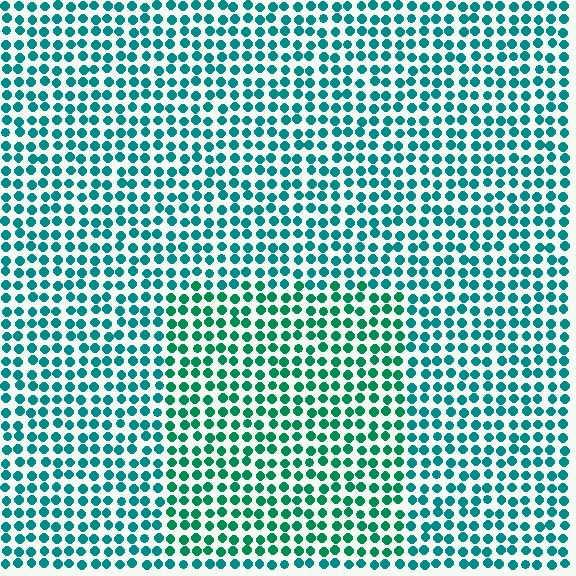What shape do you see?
I see a rectangle.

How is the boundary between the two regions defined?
The boundary is defined purely by a slight shift in hue (about 22 degrees). Spacing, size, and orientation are identical on both sides.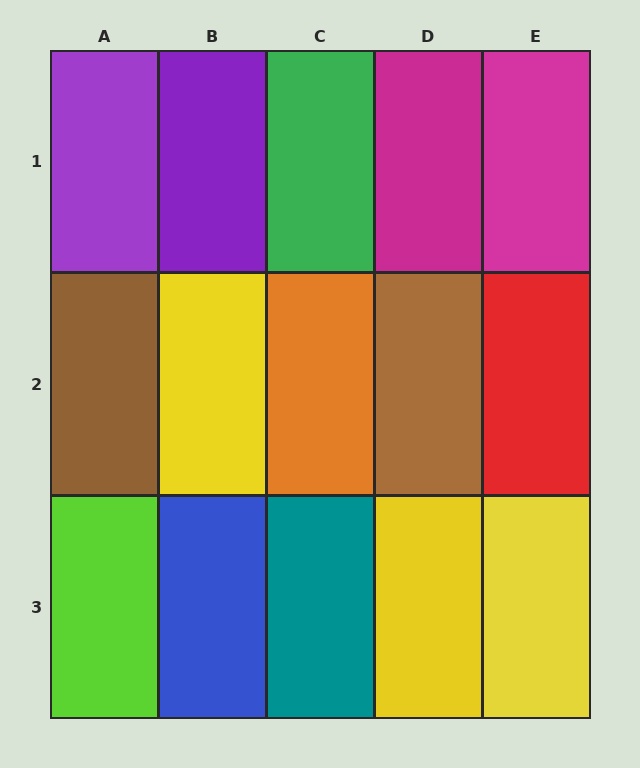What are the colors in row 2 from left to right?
Brown, yellow, orange, brown, red.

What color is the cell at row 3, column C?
Teal.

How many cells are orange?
1 cell is orange.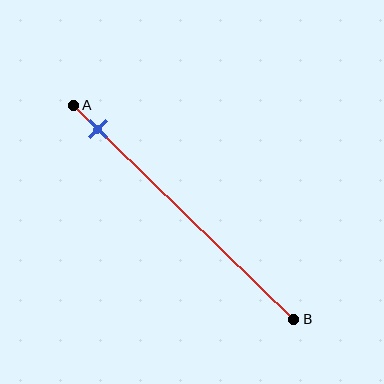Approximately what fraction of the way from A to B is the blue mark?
The blue mark is approximately 10% of the way from A to B.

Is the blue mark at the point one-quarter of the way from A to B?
No, the mark is at about 10% from A, not at the 25% one-quarter point.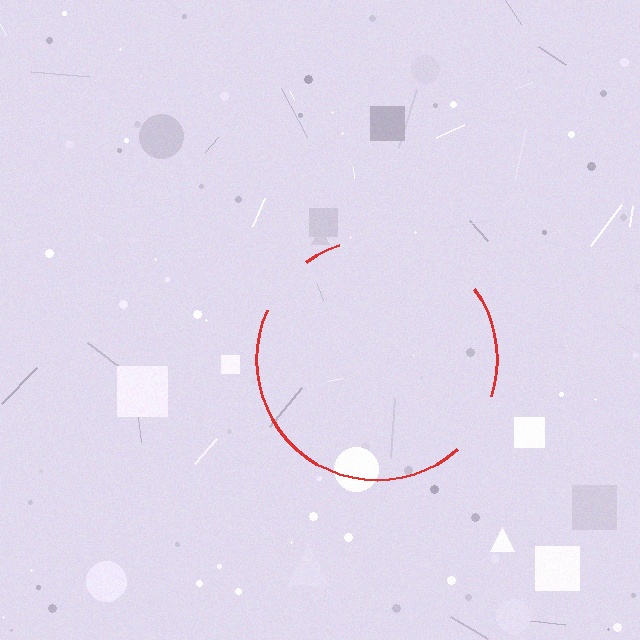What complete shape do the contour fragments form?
The contour fragments form a circle.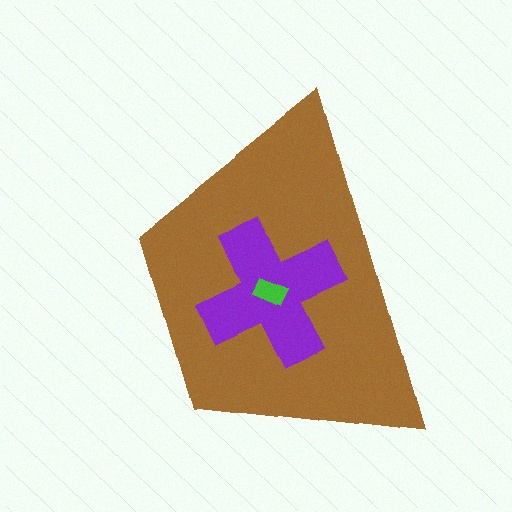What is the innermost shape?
The green rectangle.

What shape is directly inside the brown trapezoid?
The purple cross.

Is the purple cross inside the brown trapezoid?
Yes.